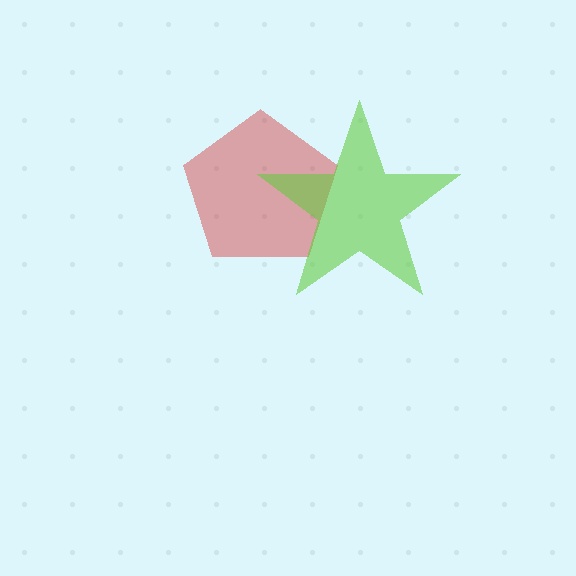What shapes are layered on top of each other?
The layered shapes are: a red pentagon, a lime star.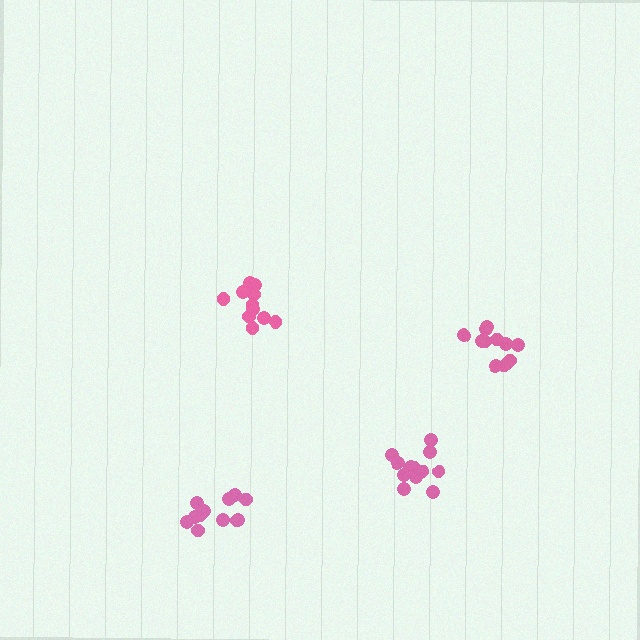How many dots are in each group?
Group 1: 11 dots, Group 2: 12 dots, Group 3: 11 dots, Group 4: 12 dots (46 total).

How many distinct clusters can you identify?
There are 4 distinct clusters.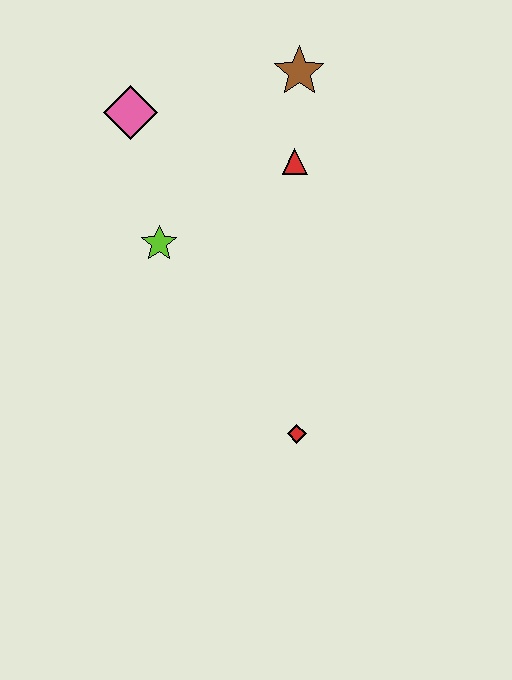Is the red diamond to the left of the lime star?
No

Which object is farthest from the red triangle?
The red diamond is farthest from the red triangle.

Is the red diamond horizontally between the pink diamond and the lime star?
No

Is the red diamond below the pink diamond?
Yes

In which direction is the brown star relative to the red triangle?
The brown star is above the red triangle.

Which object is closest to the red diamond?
The lime star is closest to the red diamond.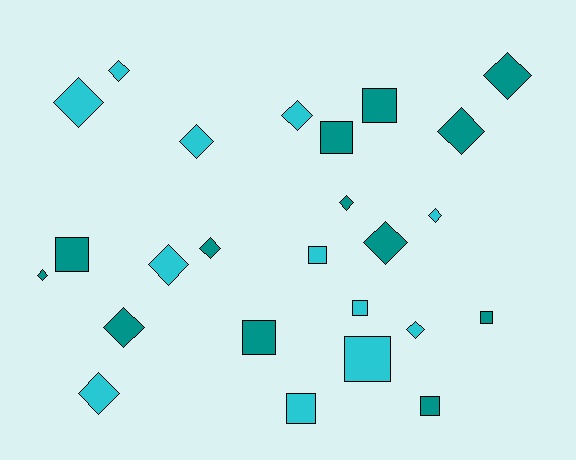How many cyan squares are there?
There are 4 cyan squares.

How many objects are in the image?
There are 25 objects.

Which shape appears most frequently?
Diamond, with 15 objects.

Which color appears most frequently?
Teal, with 13 objects.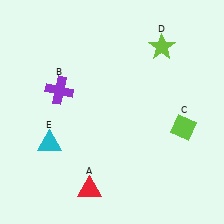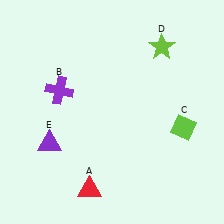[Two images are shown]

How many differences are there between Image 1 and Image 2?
There is 1 difference between the two images.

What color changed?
The triangle (E) changed from cyan in Image 1 to purple in Image 2.